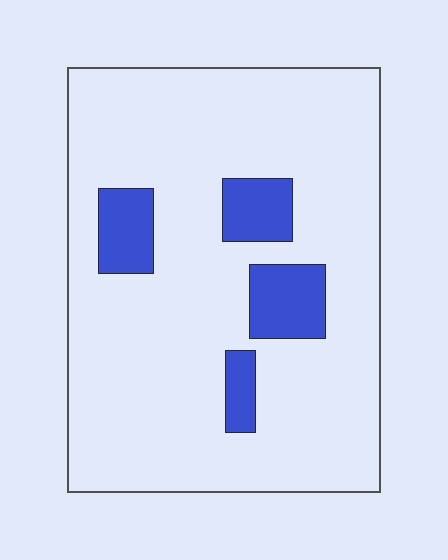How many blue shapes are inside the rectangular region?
4.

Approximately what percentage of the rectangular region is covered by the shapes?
Approximately 15%.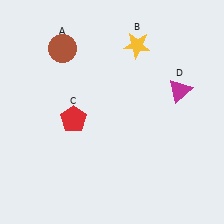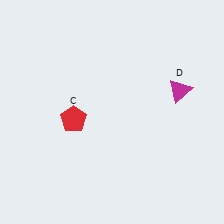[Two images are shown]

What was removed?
The yellow star (B), the brown circle (A) were removed in Image 2.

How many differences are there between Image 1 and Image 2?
There are 2 differences between the two images.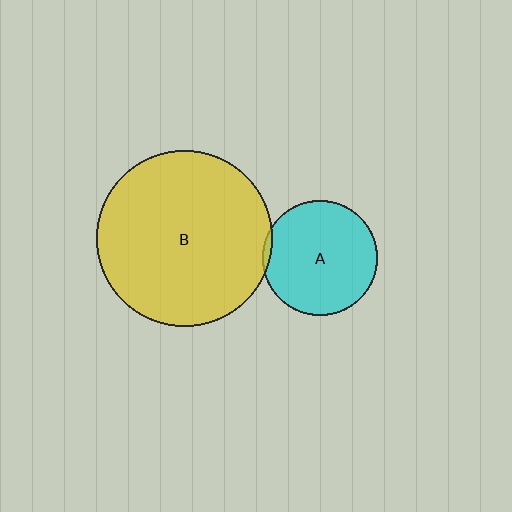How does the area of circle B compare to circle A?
Approximately 2.3 times.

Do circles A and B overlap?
Yes.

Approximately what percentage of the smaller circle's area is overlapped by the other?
Approximately 5%.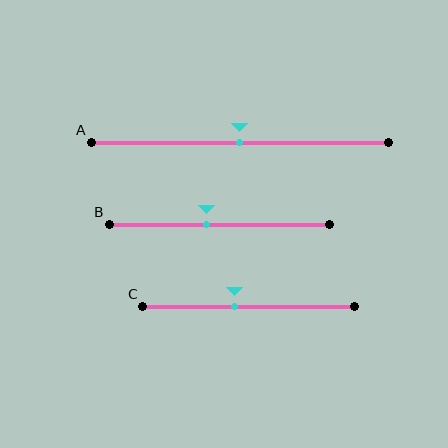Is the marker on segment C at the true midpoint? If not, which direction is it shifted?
No, the marker on segment C is shifted to the left by about 7% of the segment length.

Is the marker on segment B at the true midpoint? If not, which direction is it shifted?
No, the marker on segment B is shifted to the left by about 6% of the segment length.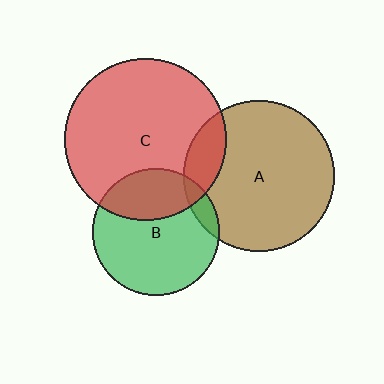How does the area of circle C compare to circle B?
Approximately 1.6 times.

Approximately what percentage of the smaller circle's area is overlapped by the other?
Approximately 15%.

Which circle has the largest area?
Circle C (red).